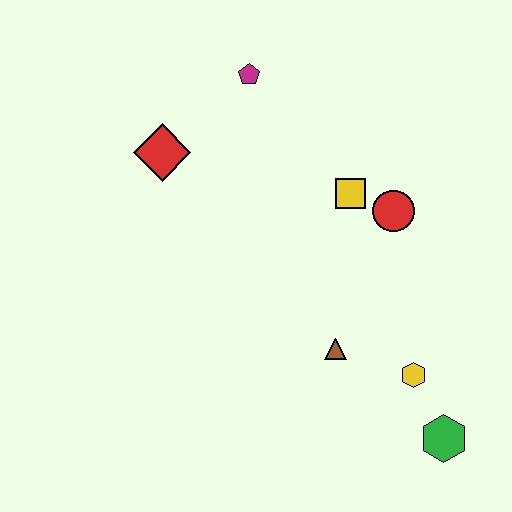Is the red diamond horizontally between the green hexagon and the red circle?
No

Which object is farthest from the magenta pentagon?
The green hexagon is farthest from the magenta pentagon.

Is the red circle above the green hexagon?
Yes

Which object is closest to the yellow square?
The red circle is closest to the yellow square.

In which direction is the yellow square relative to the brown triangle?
The yellow square is above the brown triangle.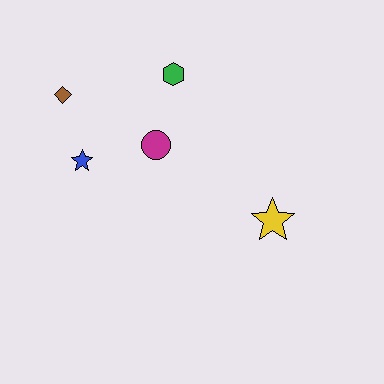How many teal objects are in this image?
There are no teal objects.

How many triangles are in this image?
There are no triangles.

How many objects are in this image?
There are 5 objects.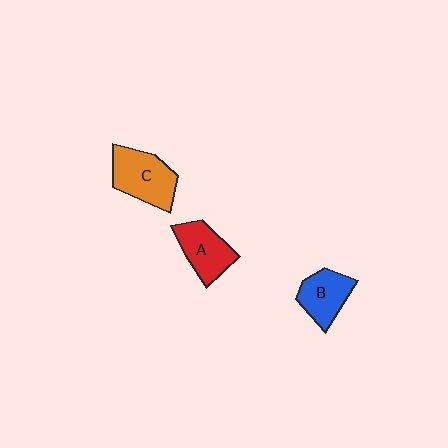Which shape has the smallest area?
Shape B (blue).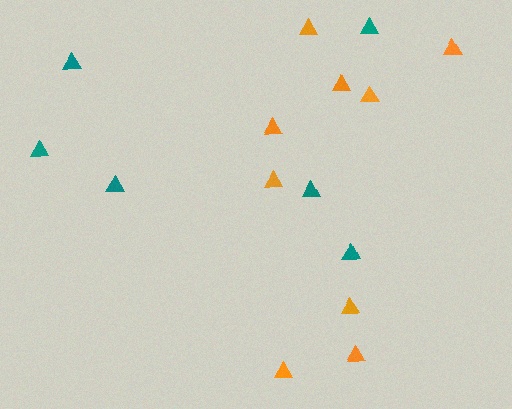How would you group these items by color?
There are 2 groups: one group of teal triangles (6) and one group of orange triangles (9).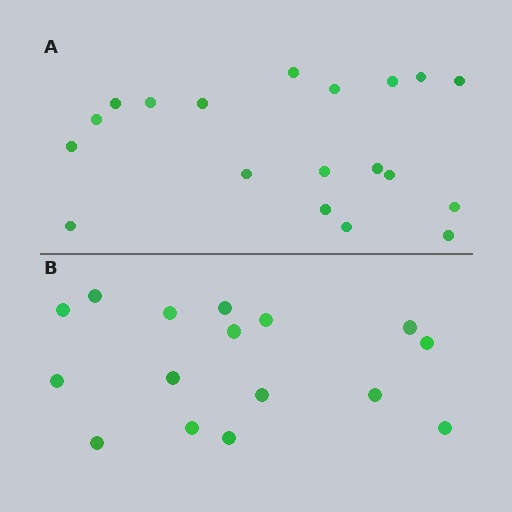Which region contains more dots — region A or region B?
Region A (the top region) has more dots.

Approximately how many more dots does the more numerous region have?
Region A has just a few more — roughly 2 or 3 more dots than region B.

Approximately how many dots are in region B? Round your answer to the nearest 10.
About 20 dots. (The exact count is 16, which rounds to 20.)